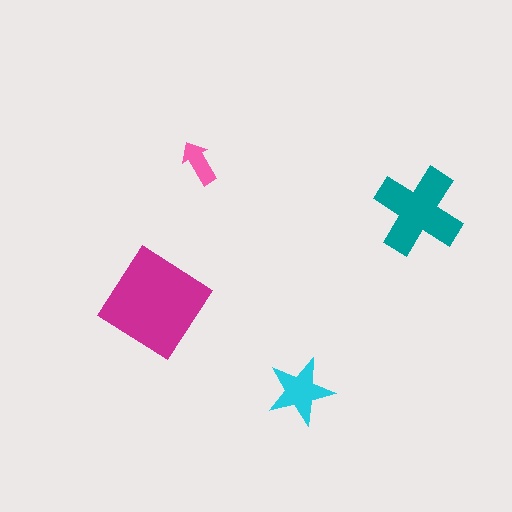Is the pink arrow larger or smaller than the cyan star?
Smaller.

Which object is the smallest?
The pink arrow.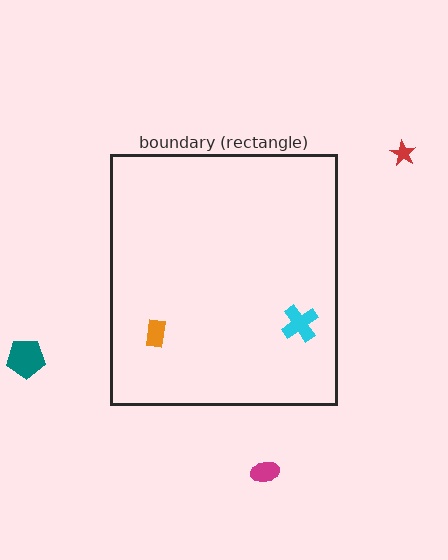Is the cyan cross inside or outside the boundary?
Inside.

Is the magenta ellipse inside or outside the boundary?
Outside.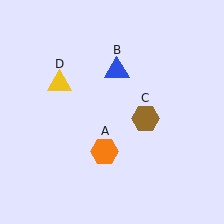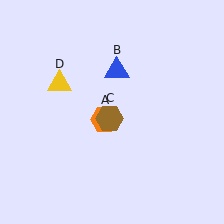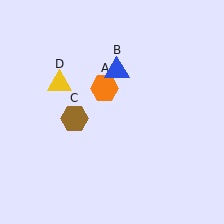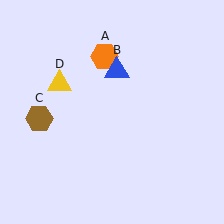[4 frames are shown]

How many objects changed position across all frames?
2 objects changed position: orange hexagon (object A), brown hexagon (object C).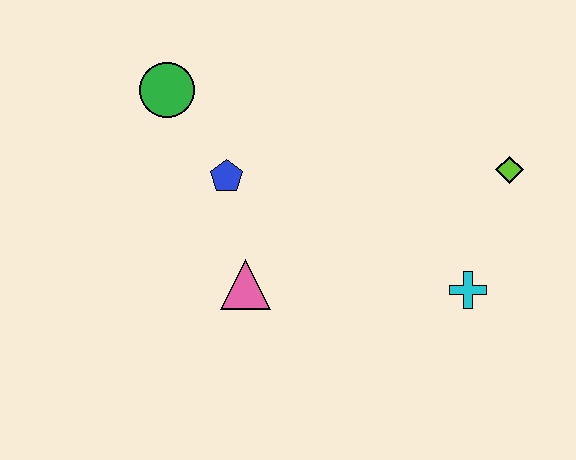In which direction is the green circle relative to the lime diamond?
The green circle is to the left of the lime diamond.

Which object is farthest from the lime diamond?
The green circle is farthest from the lime diamond.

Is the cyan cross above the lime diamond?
No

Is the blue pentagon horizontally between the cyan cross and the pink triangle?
No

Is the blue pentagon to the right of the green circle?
Yes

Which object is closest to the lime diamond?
The cyan cross is closest to the lime diamond.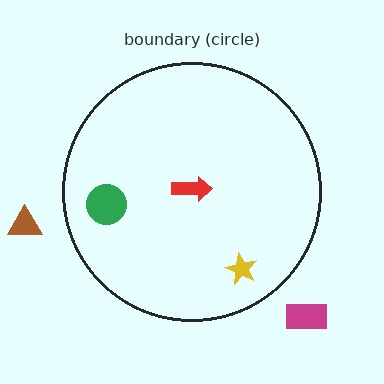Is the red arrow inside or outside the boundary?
Inside.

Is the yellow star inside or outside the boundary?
Inside.